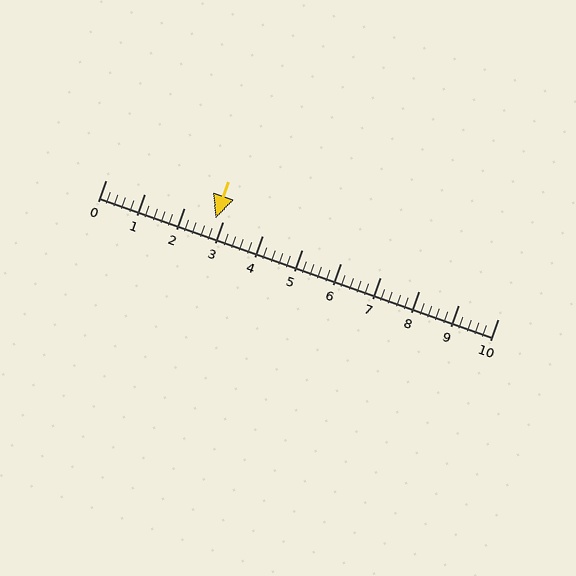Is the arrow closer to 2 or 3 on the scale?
The arrow is closer to 3.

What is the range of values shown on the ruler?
The ruler shows values from 0 to 10.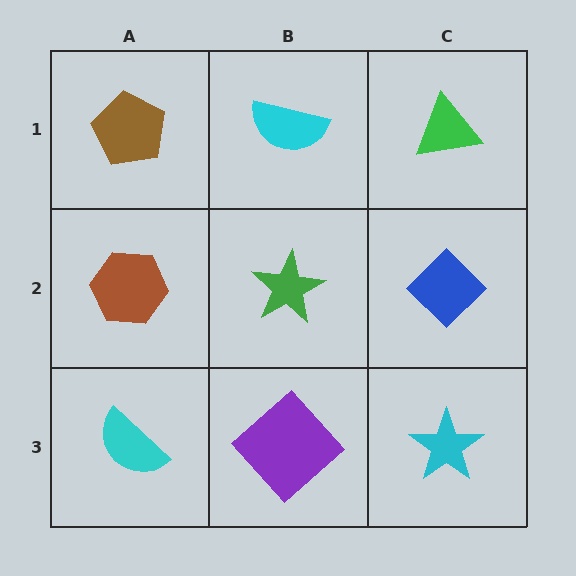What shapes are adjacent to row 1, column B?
A green star (row 2, column B), a brown pentagon (row 1, column A), a green triangle (row 1, column C).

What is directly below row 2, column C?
A cyan star.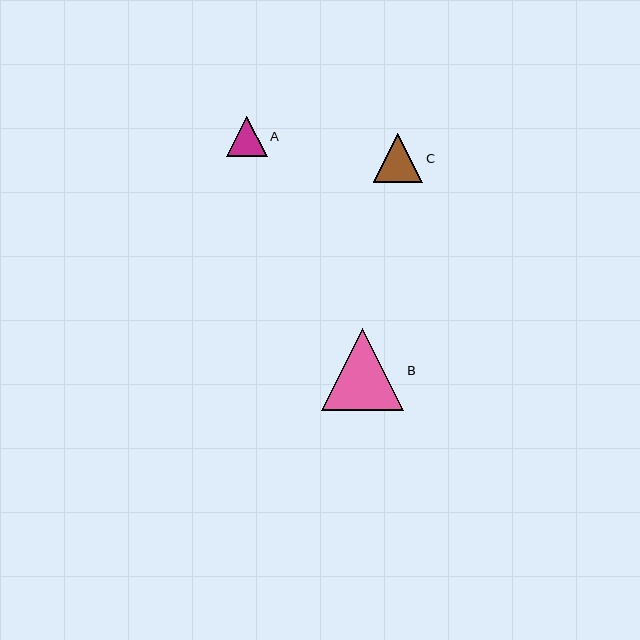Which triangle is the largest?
Triangle B is the largest with a size of approximately 82 pixels.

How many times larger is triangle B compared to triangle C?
Triangle B is approximately 1.7 times the size of triangle C.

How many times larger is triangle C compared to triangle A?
Triangle C is approximately 1.2 times the size of triangle A.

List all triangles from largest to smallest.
From largest to smallest: B, C, A.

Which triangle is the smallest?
Triangle A is the smallest with a size of approximately 40 pixels.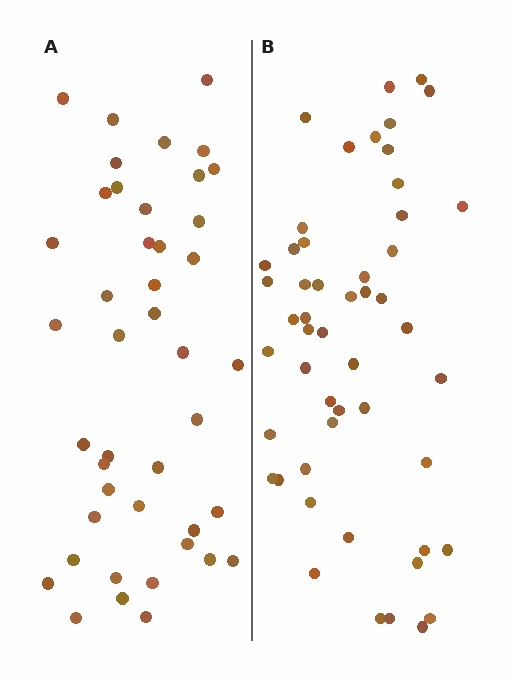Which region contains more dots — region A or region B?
Region B (the right region) has more dots.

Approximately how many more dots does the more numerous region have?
Region B has roughly 8 or so more dots than region A.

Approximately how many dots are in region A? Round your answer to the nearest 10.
About 40 dots. (The exact count is 43, which rounds to 40.)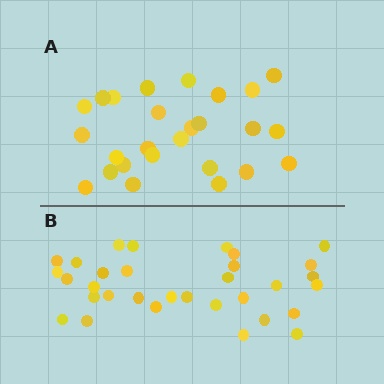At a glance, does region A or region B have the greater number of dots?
Region B (the bottom region) has more dots.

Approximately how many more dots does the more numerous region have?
Region B has about 6 more dots than region A.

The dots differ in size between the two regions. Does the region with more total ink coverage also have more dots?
No. Region A has more total ink coverage because its dots are larger, but region B actually contains more individual dots. Total area can be misleading — the number of items is what matters here.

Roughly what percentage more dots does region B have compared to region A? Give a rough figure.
About 25% more.